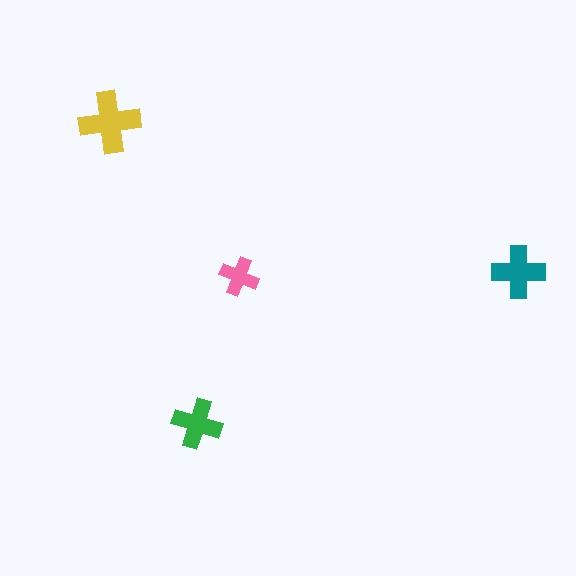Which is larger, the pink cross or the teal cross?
The teal one.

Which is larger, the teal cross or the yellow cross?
The yellow one.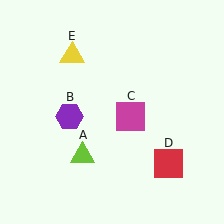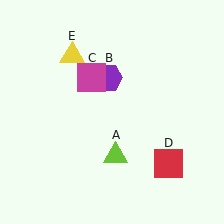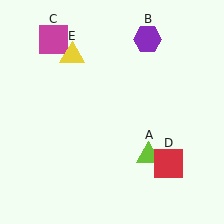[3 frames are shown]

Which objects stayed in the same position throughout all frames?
Red square (object D) and yellow triangle (object E) remained stationary.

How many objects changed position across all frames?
3 objects changed position: lime triangle (object A), purple hexagon (object B), magenta square (object C).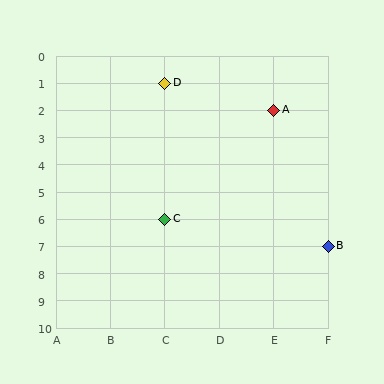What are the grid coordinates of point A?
Point A is at grid coordinates (E, 2).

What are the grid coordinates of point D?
Point D is at grid coordinates (C, 1).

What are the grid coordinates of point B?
Point B is at grid coordinates (F, 7).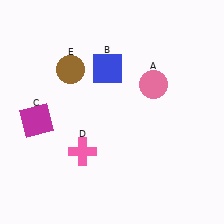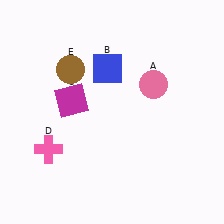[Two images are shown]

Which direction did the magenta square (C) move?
The magenta square (C) moved right.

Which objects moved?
The objects that moved are: the magenta square (C), the pink cross (D).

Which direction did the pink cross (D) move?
The pink cross (D) moved left.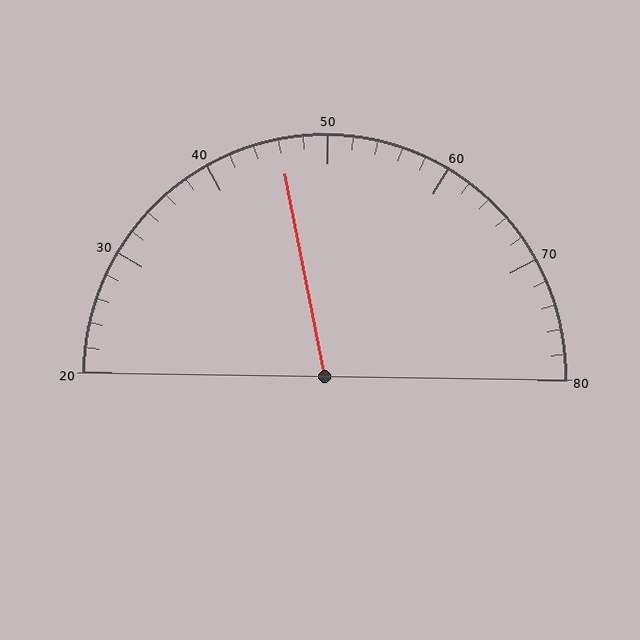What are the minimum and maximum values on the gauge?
The gauge ranges from 20 to 80.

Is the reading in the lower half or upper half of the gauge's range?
The reading is in the lower half of the range (20 to 80).